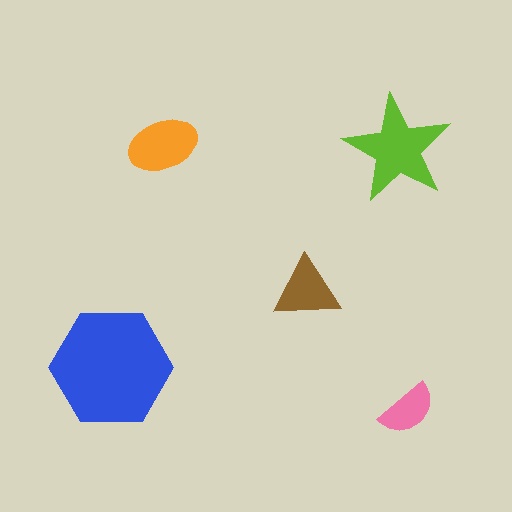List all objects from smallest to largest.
The pink semicircle, the brown triangle, the orange ellipse, the lime star, the blue hexagon.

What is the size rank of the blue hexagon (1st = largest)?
1st.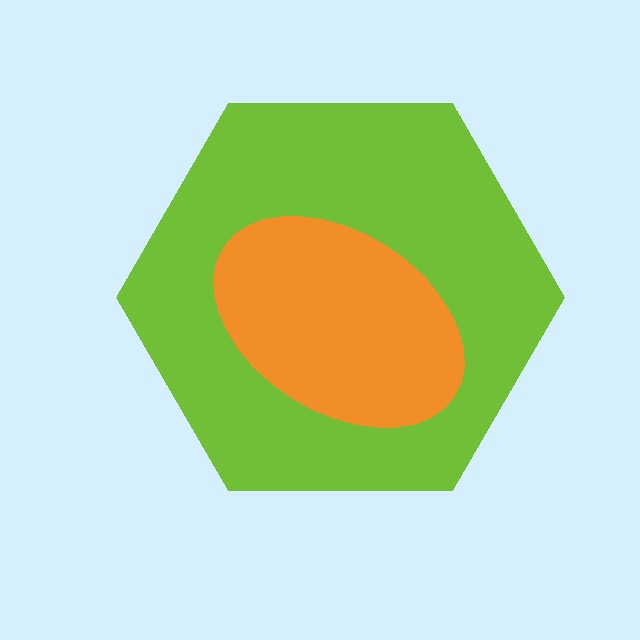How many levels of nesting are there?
2.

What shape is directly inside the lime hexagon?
The orange ellipse.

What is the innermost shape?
The orange ellipse.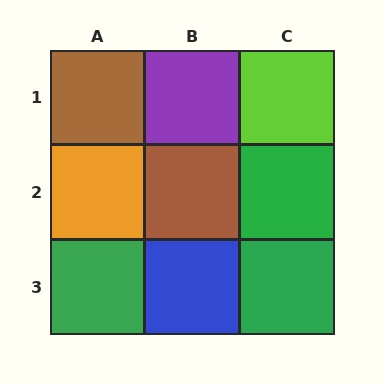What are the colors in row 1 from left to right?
Brown, purple, lime.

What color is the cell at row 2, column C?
Green.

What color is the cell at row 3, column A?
Green.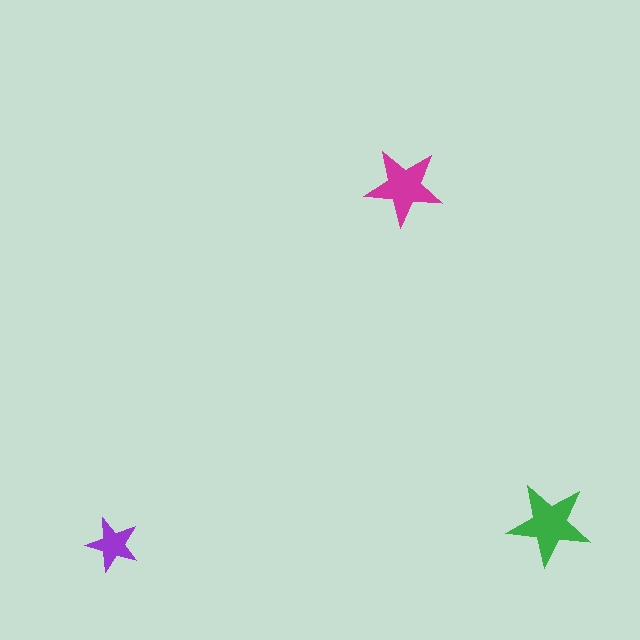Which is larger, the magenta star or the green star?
The green one.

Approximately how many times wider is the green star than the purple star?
About 1.5 times wider.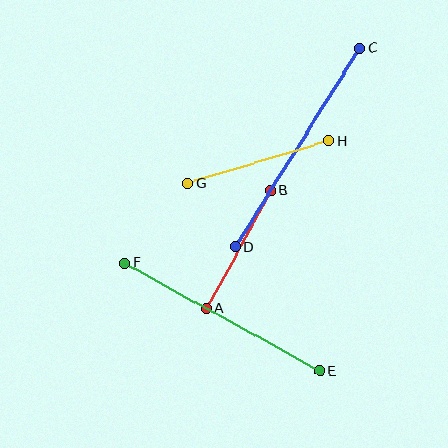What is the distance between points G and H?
The distance is approximately 147 pixels.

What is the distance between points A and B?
The distance is approximately 135 pixels.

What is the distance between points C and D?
The distance is approximately 234 pixels.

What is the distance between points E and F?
The distance is approximately 223 pixels.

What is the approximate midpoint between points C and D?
The midpoint is at approximately (298, 147) pixels.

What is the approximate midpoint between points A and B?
The midpoint is at approximately (238, 250) pixels.